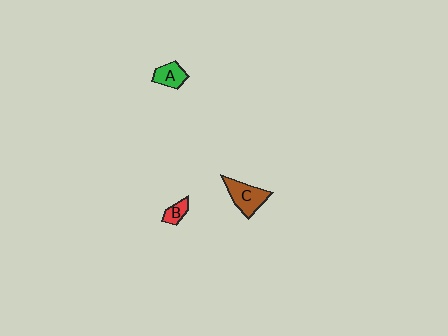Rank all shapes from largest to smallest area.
From largest to smallest: C (brown), A (green), B (red).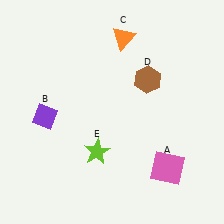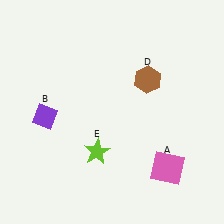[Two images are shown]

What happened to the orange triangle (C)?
The orange triangle (C) was removed in Image 2. It was in the top-right area of Image 1.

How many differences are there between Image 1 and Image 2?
There is 1 difference between the two images.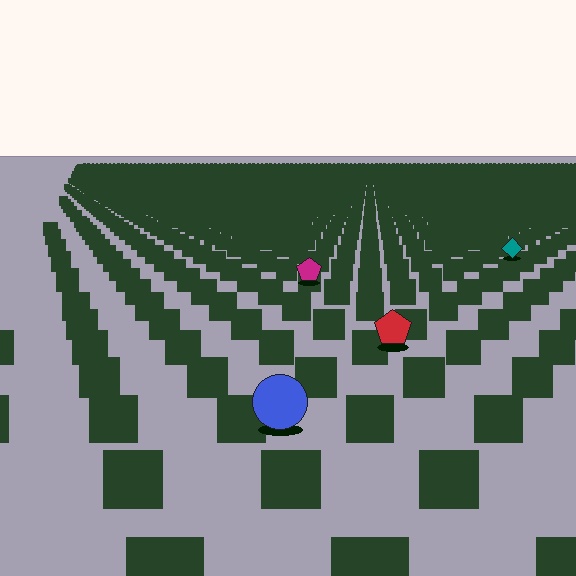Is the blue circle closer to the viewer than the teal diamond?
Yes. The blue circle is closer — you can tell from the texture gradient: the ground texture is coarser near it.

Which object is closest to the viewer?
The blue circle is closest. The texture marks near it are larger and more spread out.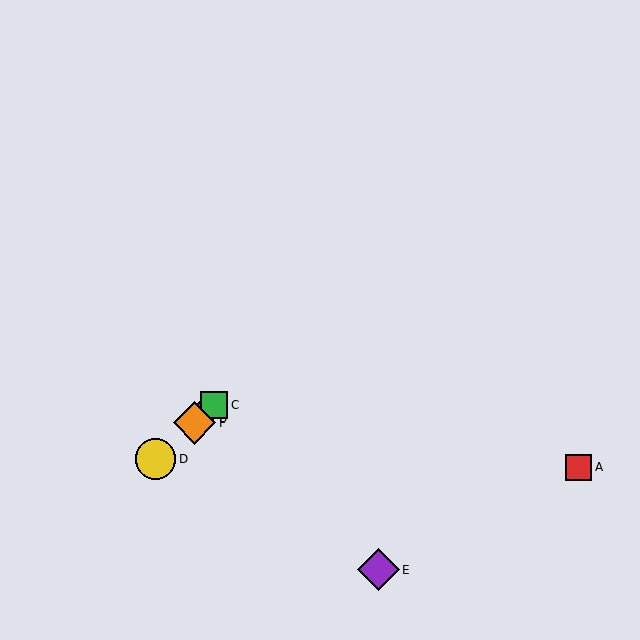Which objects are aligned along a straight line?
Objects B, C, D, F are aligned along a straight line.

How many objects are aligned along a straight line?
4 objects (B, C, D, F) are aligned along a straight line.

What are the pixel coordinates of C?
Object C is at (214, 405).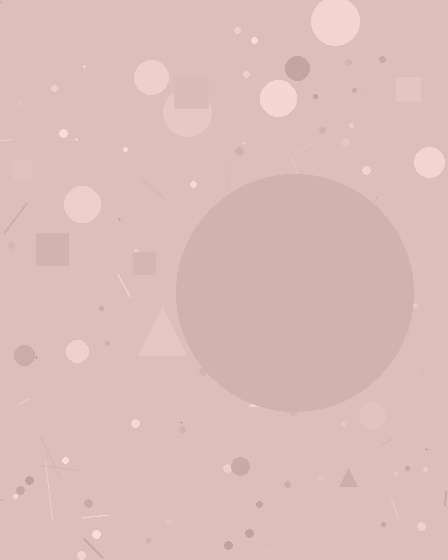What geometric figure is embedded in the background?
A circle is embedded in the background.